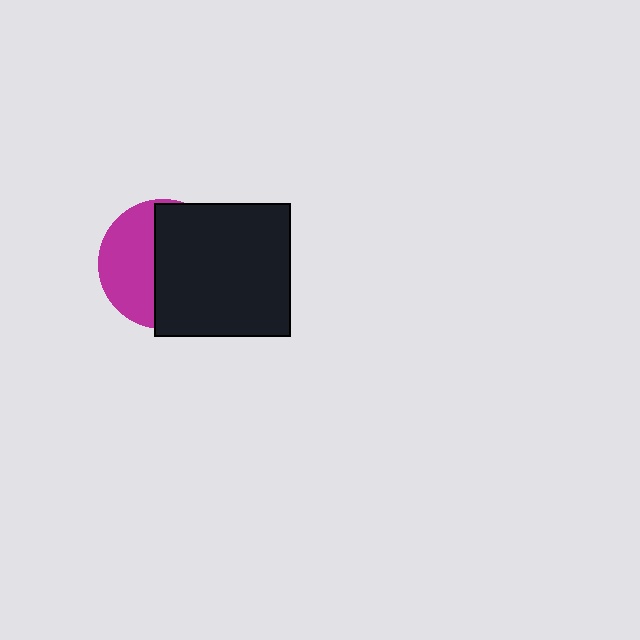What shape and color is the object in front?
The object in front is a black rectangle.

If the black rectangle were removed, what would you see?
You would see the complete magenta circle.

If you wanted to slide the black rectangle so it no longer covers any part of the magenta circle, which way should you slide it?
Slide it right — that is the most direct way to separate the two shapes.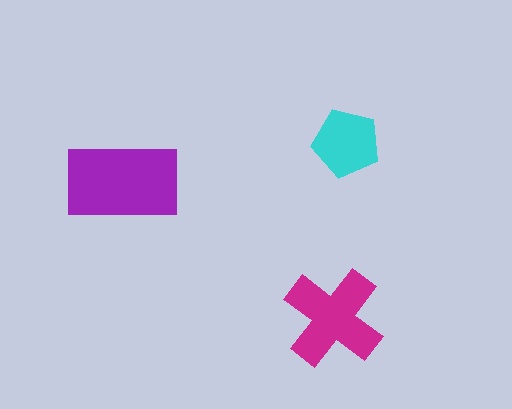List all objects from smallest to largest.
The cyan pentagon, the magenta cross, the purple rectangle.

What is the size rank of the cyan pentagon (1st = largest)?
3rd.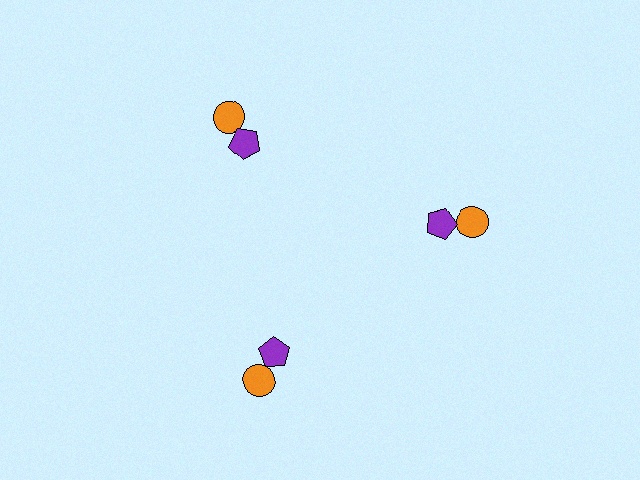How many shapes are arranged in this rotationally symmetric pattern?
There are 6 shapes, arranged in 3 groups of 2.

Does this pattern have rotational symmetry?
Yes, this pattern has 3-fold rotational symmetry. It looks the same after rotating 120 degrees around the center.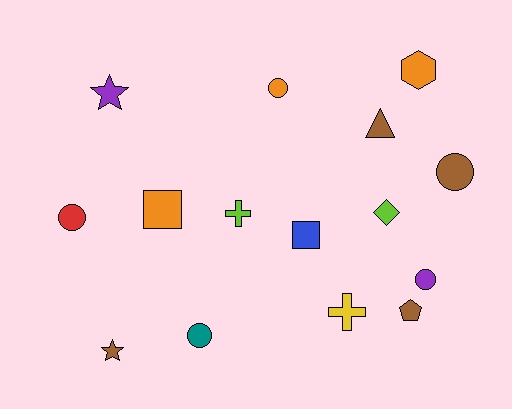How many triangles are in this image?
There is 1 triangle.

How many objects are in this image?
There are 15 objects.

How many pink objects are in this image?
There are no pink objects.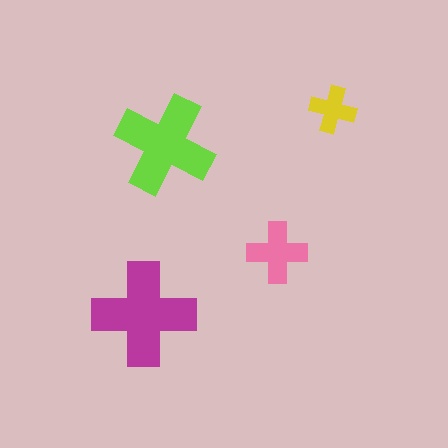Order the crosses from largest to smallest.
the magenta one, the lime one, the pink one, the yellow one.